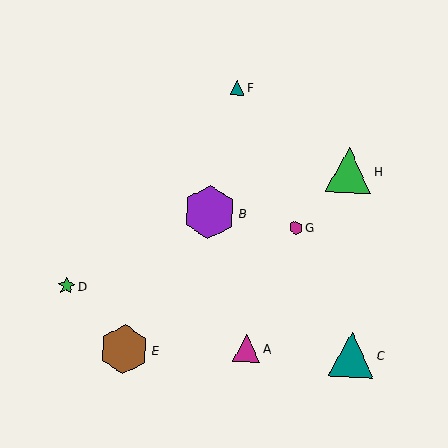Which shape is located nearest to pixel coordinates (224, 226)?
The purple hexagon (labeled B) at (210, 212) is nearest to that location.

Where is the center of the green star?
The center of the green star is at (67, 286).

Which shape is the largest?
The purple hexagon (labeled B) is the largest.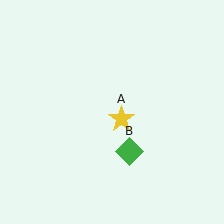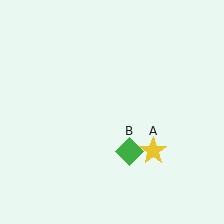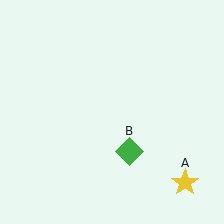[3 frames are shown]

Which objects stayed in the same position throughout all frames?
Green diamond (object B) remained stationary.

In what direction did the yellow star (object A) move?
The yellow star (object A) moved down and to the right.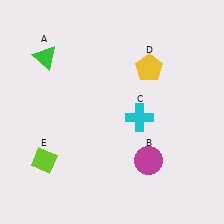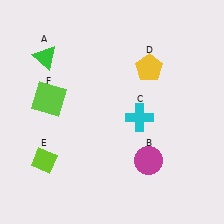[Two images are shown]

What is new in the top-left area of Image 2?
A lime square (F) was added in the top-left area of Image 2.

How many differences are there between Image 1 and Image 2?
There is 1 difference between the two images.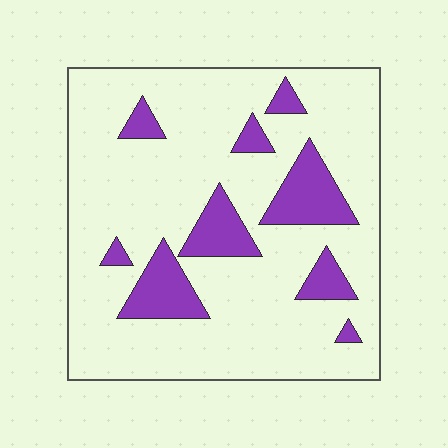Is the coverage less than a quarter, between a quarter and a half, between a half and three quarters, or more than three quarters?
Less than a quarter.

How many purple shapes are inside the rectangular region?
9.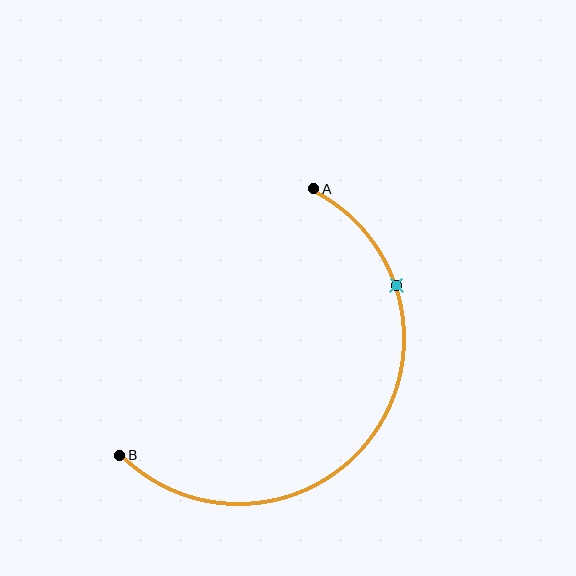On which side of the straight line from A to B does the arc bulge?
The arc bulges below and to the right of the straight line connecting A and B.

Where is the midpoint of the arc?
The arc midpoint is the point on the curve farthest from the straight line joining A and B. It sits below and to the right of that line.